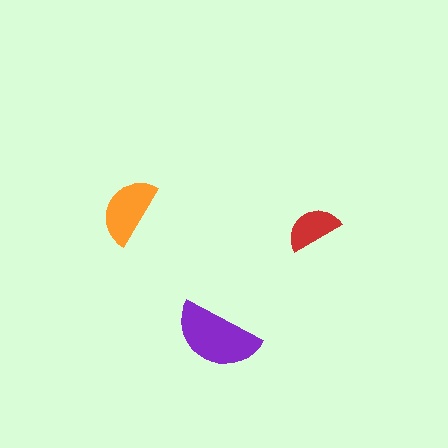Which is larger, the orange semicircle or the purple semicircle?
The purple one.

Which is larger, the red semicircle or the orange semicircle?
The orange one.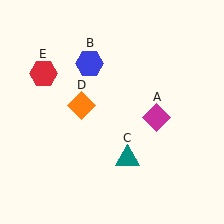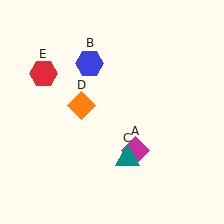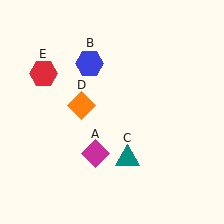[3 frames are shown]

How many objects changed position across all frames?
1 object changed position: magenta diamond (object A).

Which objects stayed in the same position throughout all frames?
Blue hexagon (object B) and teal triangle (object C) and orange diamond (object D) and red hexagon (object E) remained stationary.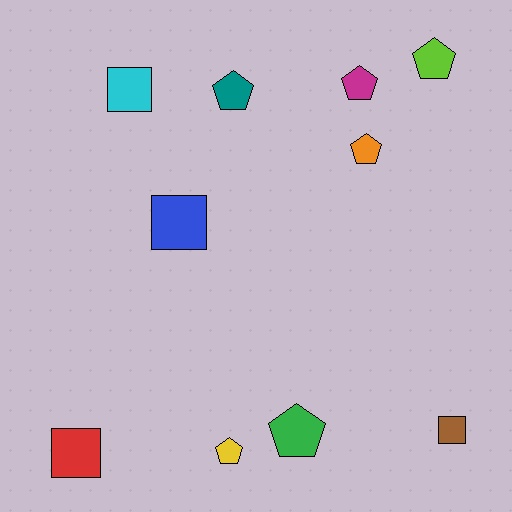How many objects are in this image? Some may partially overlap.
There are 10 objects.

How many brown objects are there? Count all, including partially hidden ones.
There is 1 brown object.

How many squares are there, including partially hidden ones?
There are 4 squares.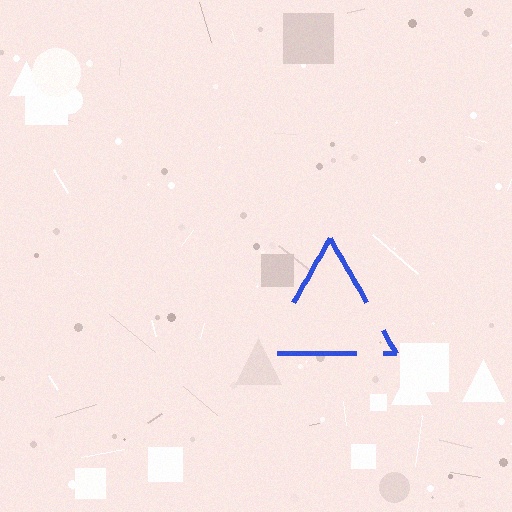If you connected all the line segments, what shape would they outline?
They would outline a triangle.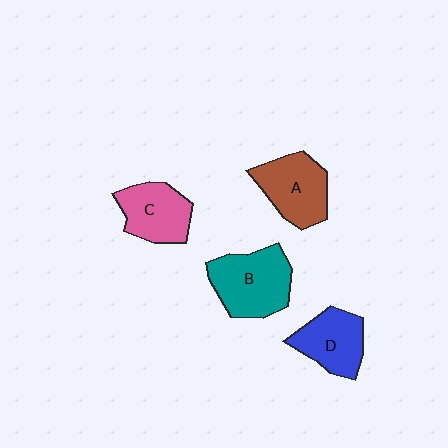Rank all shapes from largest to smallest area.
From largest to smallest: B (teal), A (brown), C (pink), D (blue).